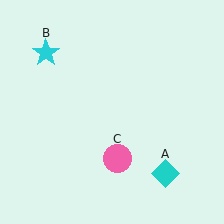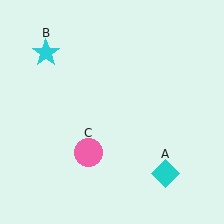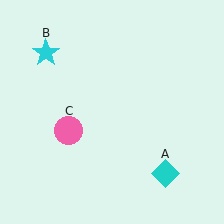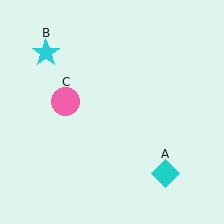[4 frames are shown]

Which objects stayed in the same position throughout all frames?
Cyan diamond (object A) and cyan star (object B) remained stationary.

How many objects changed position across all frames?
1 object changed position: pink circle (object C).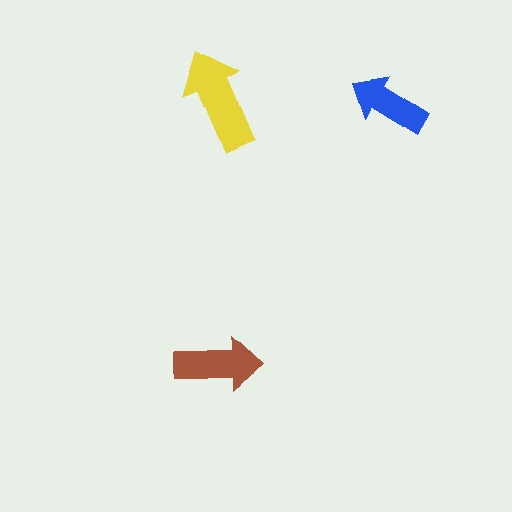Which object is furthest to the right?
The blue arrow is rightmost.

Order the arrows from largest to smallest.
the yellow one, the brown one, the blue one.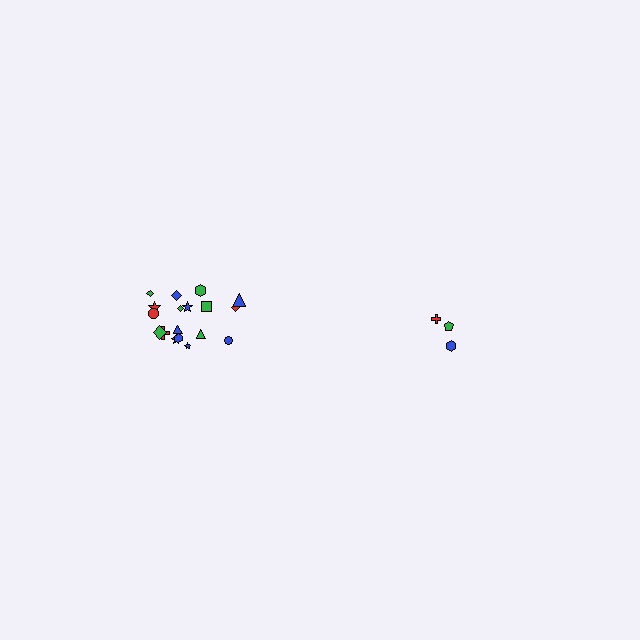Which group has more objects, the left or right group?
The left group.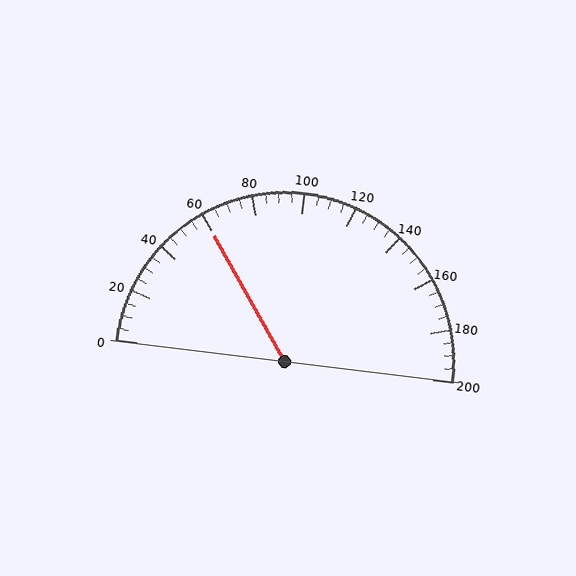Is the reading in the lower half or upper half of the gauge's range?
The reading is in the lower half of the range (0 to 200).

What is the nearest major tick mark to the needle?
The nearest major tick mark is 60.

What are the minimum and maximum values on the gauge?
The gauge ranges from 0 to 200.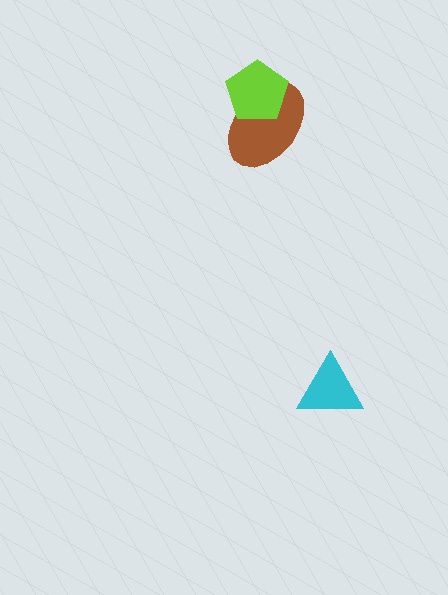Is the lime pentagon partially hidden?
No, no other shape covers it.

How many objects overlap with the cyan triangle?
0 objects overlap with the cyan triangle.